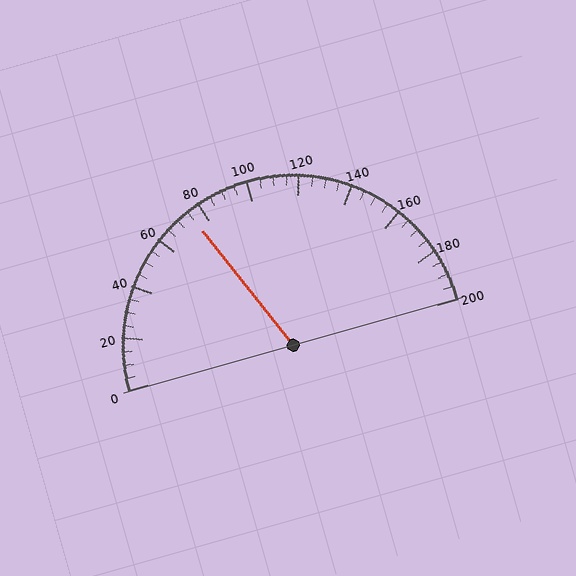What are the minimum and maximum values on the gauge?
The gauge ranges from 0 to 200.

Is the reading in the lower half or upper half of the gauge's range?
The reading is in the lower half of the range (0 to 200).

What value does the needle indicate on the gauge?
The needle indicates approximately 75.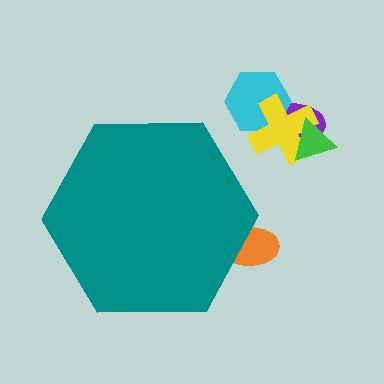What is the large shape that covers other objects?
A teal hexagon.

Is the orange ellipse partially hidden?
Yes, the orange ellipse is partially hidden behind the teal hexagon.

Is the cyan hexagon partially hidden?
No, the cyan hexagon is fully visible.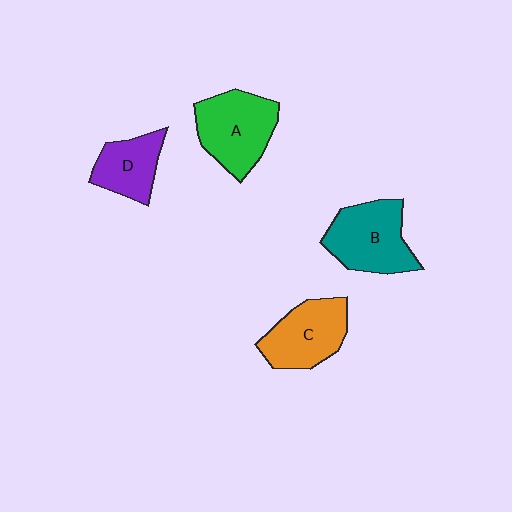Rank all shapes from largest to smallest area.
From largest to smallest: A (green), B (teal), C (orange), D (purple).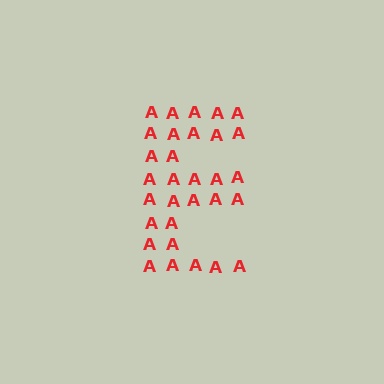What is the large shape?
The large shape is the letter E.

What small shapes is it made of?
It is made of small letter A's.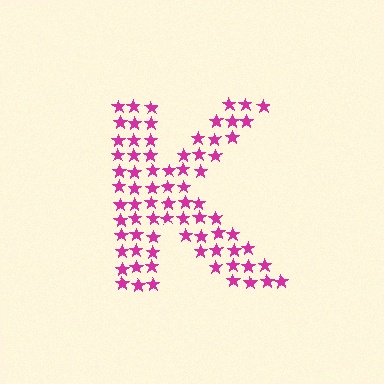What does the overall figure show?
The overall figure shows the letter K.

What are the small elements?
The small elements are stars.